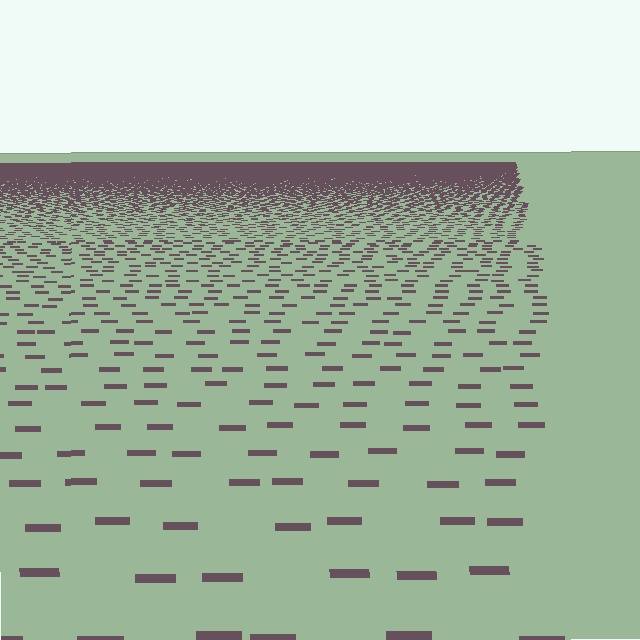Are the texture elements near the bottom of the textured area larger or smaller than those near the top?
Larger. Near the bottom, elements are closer to the viewer and appear at a bigger on-screen size.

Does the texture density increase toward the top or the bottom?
Density increases toward the top.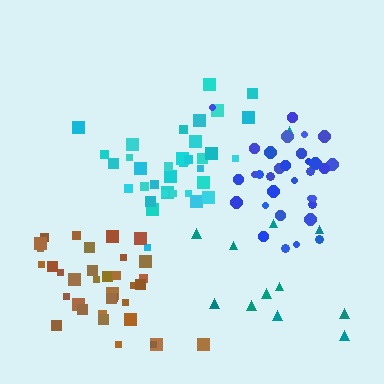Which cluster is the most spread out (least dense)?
Teal.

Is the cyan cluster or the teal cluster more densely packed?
Cyan.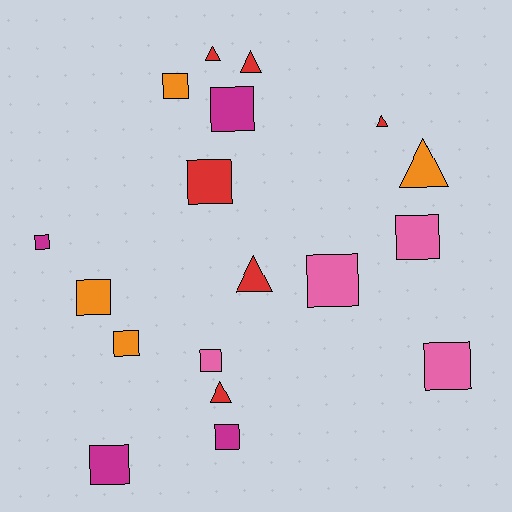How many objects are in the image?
There are 18 objects.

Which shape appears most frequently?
Square, with 12 objects.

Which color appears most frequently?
Red, with 6 objects.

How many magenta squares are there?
There are 4 magenta squares.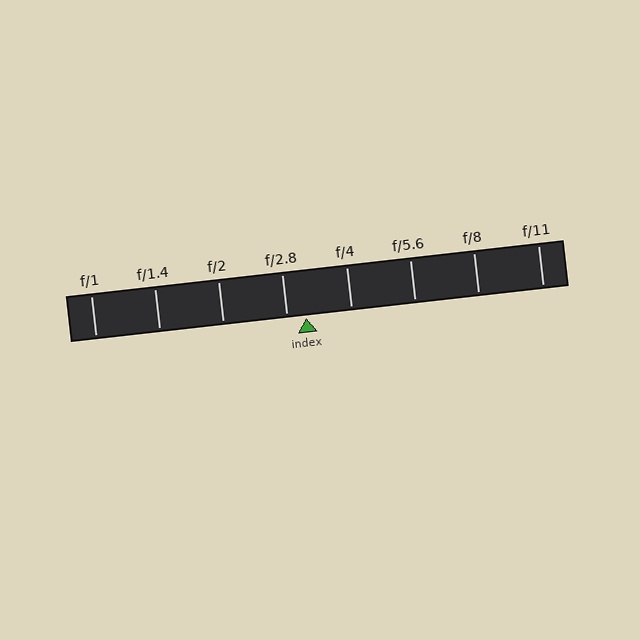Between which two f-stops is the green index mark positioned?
The index mark is between f/2.8 and f/4.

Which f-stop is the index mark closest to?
The index mark is closest to f/2.8.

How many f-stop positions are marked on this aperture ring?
There are 8 f-stop positions marked.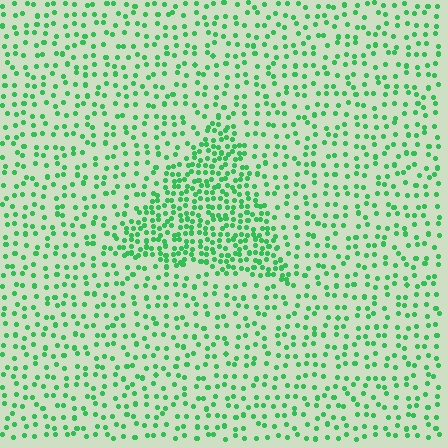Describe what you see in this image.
The image contains small green elements arranged at two different densities. A triangle-shaped region is visible where the elements are more densely packed than the surrounding area.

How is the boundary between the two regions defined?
The boundary is defined by a change in element density (approximately 2.2x ratio). All elements are the same color, size, and shape.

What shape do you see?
I see a triangle.